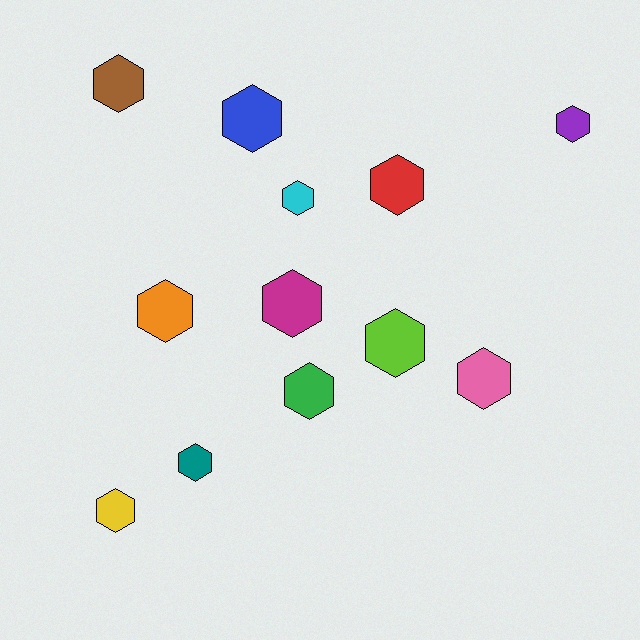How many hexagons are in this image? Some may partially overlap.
There are 12 hexagons.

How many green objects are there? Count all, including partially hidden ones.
There is 1 green object.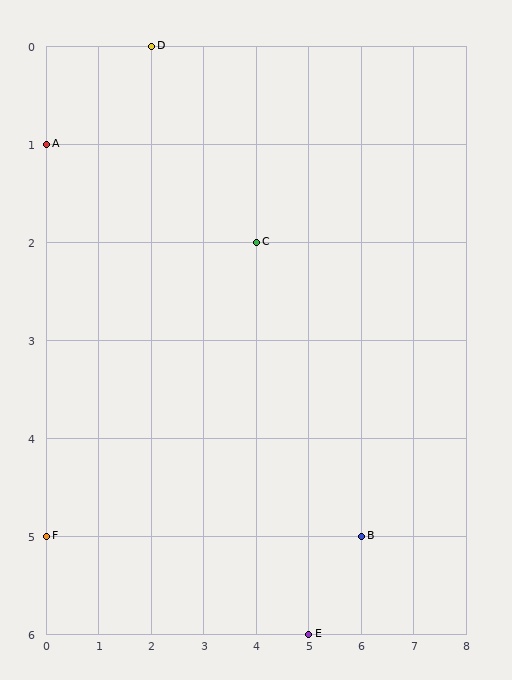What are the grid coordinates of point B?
Point B is at grid coordinates (6, 5).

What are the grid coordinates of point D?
Point D is at grid coordinates (2, 0).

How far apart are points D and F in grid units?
Points D and F are 2 columns and 5 rows apart (about 5.4 grid units diagonally).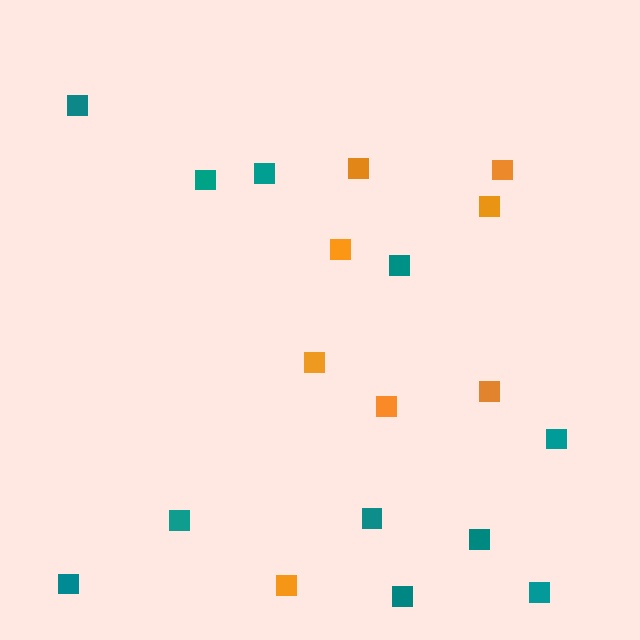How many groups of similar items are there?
There are 2 groups: one group of teal squares (11) and one group of orange squares (8).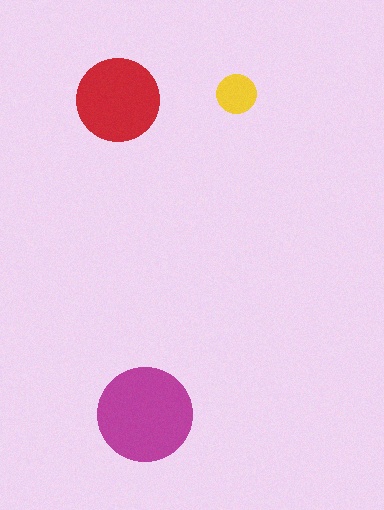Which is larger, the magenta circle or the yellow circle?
The magenta one.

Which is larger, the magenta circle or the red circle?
The magenta one.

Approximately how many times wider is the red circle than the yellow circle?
About 2 times wider.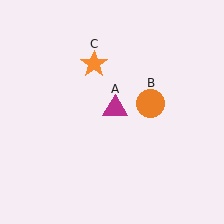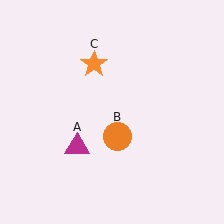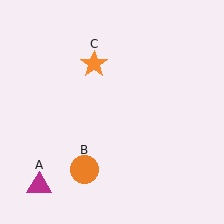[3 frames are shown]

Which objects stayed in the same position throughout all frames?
Orange star (object C) remained stationary.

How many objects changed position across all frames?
2 objects changed position: magenta triangle (object A), orange circle (object B).